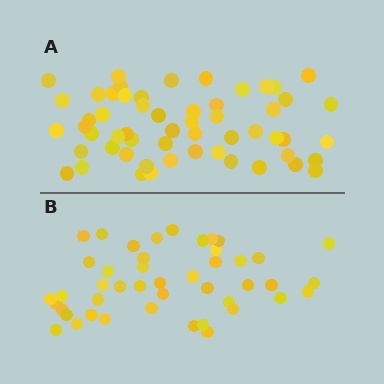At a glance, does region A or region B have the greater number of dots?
Region A (the top region) has more dots.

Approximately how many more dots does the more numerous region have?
Region A has roughly 12 or so more dots than region B.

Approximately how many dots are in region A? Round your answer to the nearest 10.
About 60 dots. (The exact count is 56, which rounds to 60.)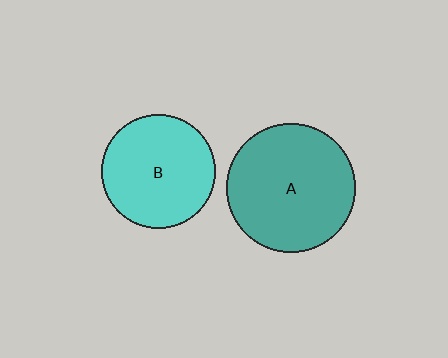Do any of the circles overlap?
No, none of the circles overlap.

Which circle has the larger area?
Circle A (teal).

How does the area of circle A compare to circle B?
Approximately 1.3 times.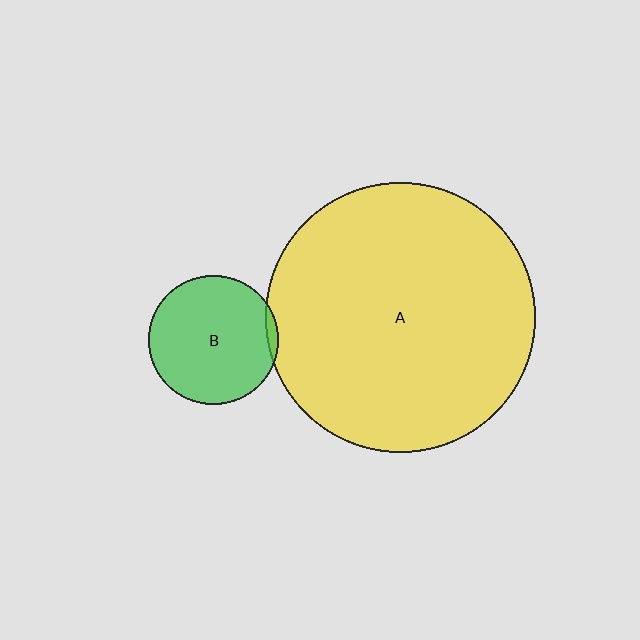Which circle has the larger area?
Circle A (yellow).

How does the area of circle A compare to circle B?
Approximately 4.4 times.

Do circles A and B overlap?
Yes.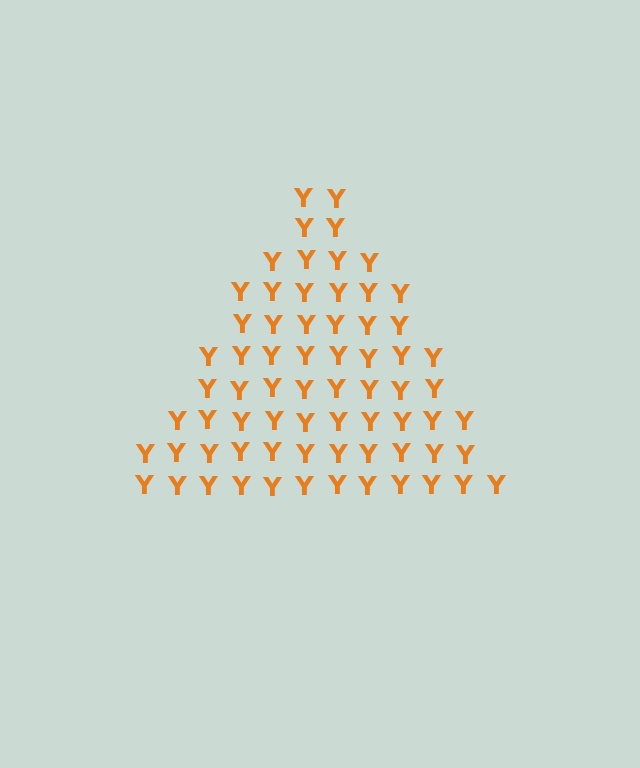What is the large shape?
The large shape is a triangle.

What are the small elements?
The small elements are letter Y's.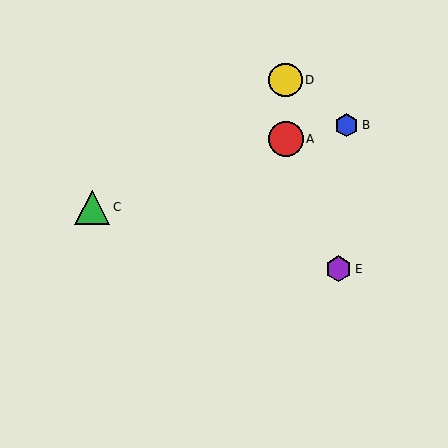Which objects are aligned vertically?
Objects A, D are aligned vertically.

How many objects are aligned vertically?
2 objects (A, D) are aligned vertically.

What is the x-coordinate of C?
Object C is at x≈92.